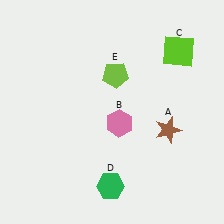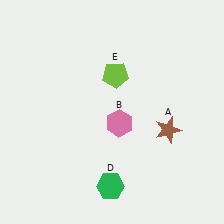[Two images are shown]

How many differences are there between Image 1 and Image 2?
There is 1 difference between the two images.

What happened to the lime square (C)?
The lime square (C) was removed in Image 2. It was in the top-right area of Image 1.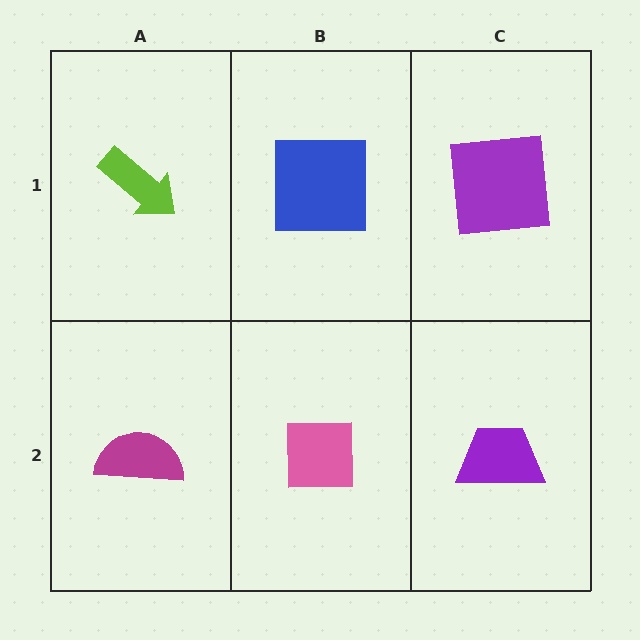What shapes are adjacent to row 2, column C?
A purple square (row 1, column C), a pink square (row 2, column B).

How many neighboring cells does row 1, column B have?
3.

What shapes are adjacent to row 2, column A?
A lime arrow (row 1, column A), a pink square (row 2, column B).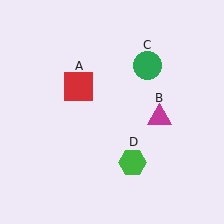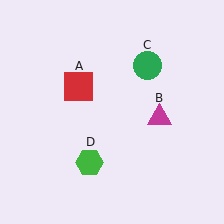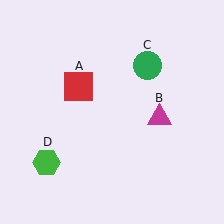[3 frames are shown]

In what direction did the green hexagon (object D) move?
The green hexagon (object D) moved left.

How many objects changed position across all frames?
1 object changed position: green hexagon (object D).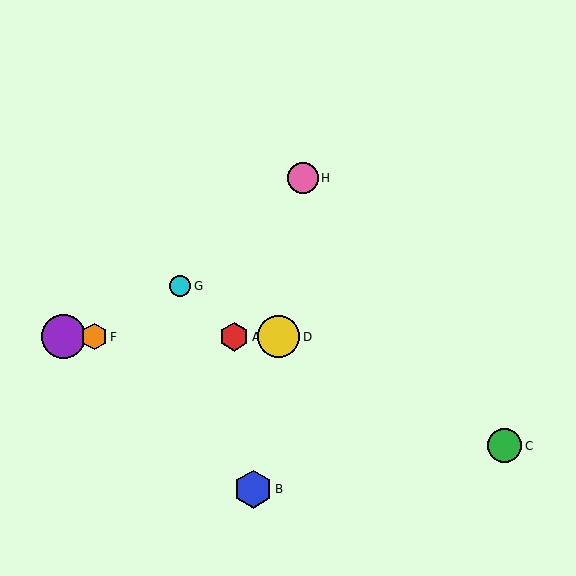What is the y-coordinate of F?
Object F is at y≈337.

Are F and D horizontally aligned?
Yes, both are at y≈337.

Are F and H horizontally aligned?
No, F is at y≈337 and H is at y≈178.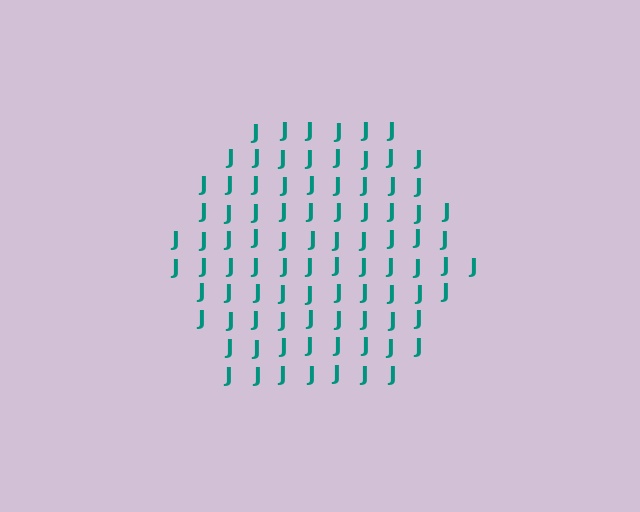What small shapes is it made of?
It is made of small letter J's.